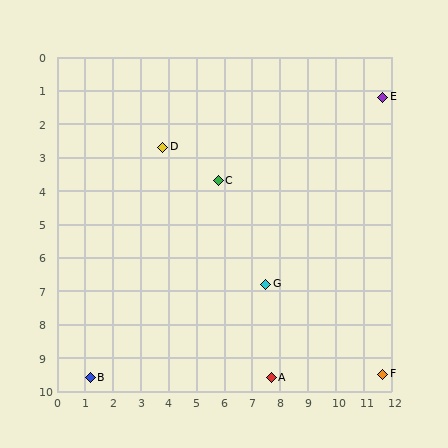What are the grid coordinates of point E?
Point E is at approximately (11.7, 1.2).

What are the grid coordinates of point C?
Point C is at approximately (5.8, 3.7).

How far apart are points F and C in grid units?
Points F and C are about 8.3 grid units apart.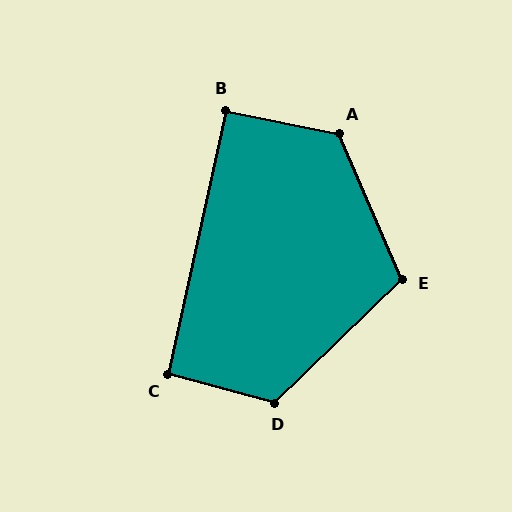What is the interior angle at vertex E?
Approximately 111 degrees (obtuse).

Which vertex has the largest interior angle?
A, at approximately 124 degrees.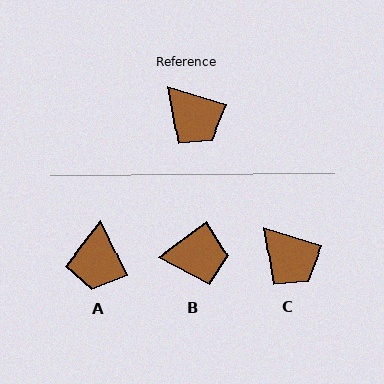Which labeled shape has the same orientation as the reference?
C.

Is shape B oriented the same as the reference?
No, it is off by about 52 degrees.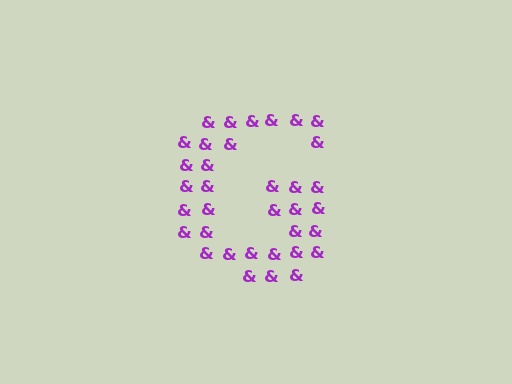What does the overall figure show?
The overall figure shows the letter G.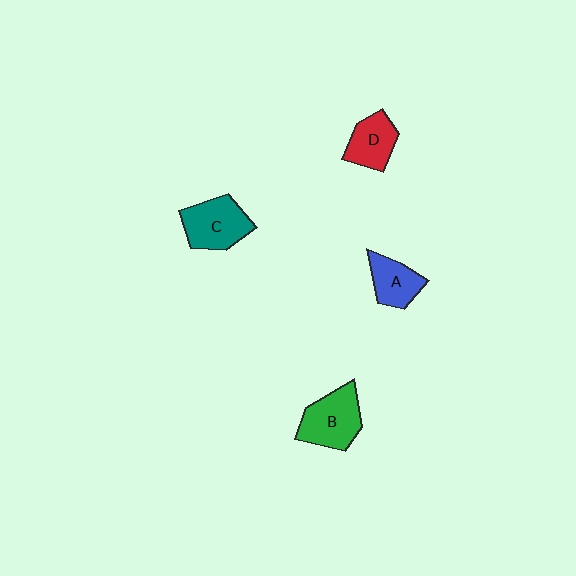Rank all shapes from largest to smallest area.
From largest to smallest: B (green), C (teal), D (red), A (blue).